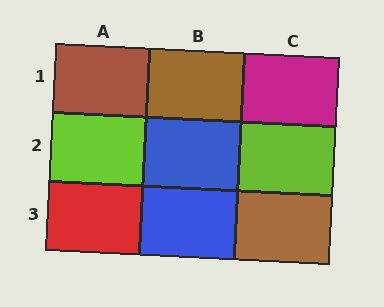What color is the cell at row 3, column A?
Red.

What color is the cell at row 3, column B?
Blue.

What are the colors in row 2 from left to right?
Lime, blue, lime.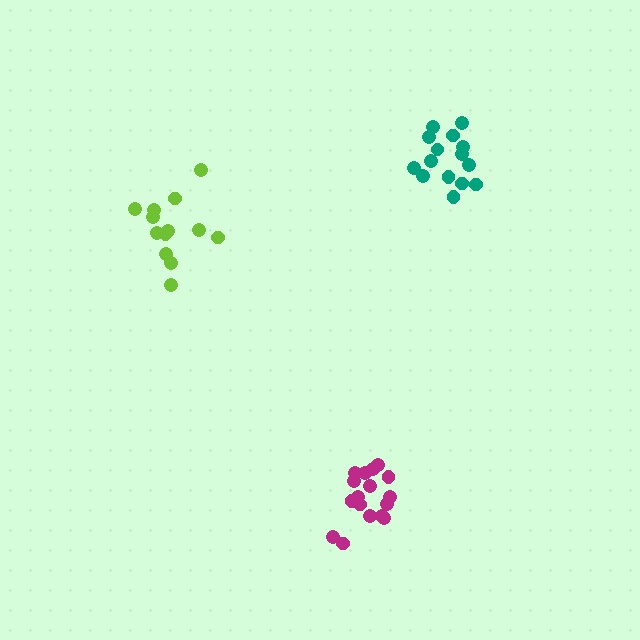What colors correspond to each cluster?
The clusters are colored: teal, lime, magenta.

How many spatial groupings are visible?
There are 3 spatial groupings.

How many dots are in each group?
Group 1: 15 dots, Group 2: 13 dots, Group 3: 17 dots (45 total).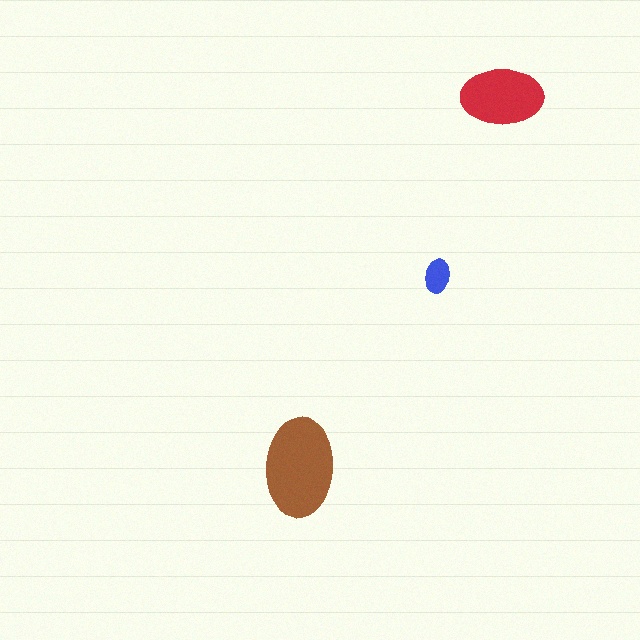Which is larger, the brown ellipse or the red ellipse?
The brown one.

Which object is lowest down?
The brown ellipse is bottommost.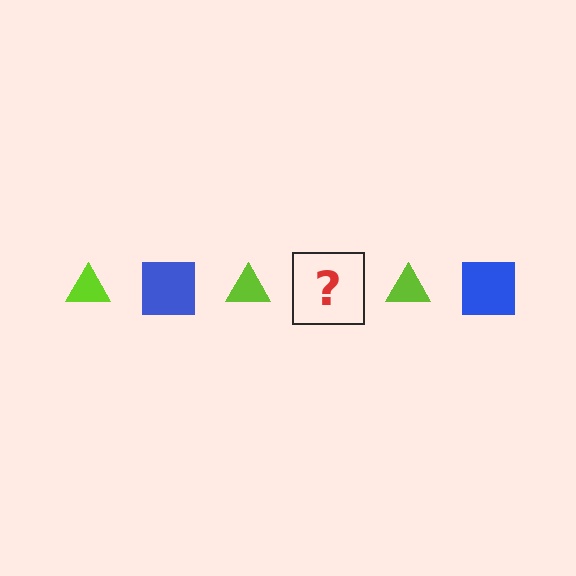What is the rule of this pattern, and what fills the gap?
The rule is that the pattern alternates between lime triangle and blue square. The gap should be filled with a blue square.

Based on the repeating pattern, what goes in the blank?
The blank should be a blue square.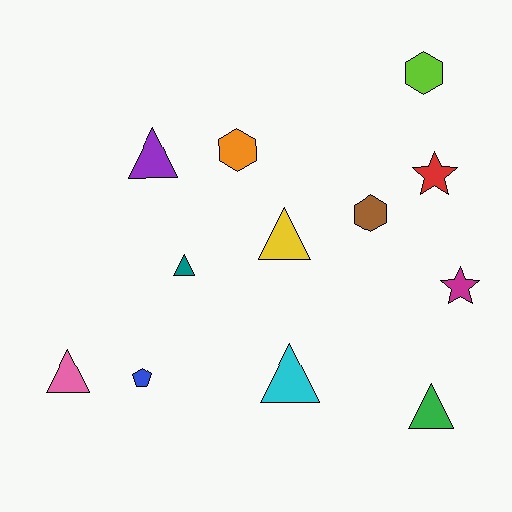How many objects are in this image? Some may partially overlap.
There are 12 objects.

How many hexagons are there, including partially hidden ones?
There are 3 hexagons.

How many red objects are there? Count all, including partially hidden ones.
There is 1 red object.